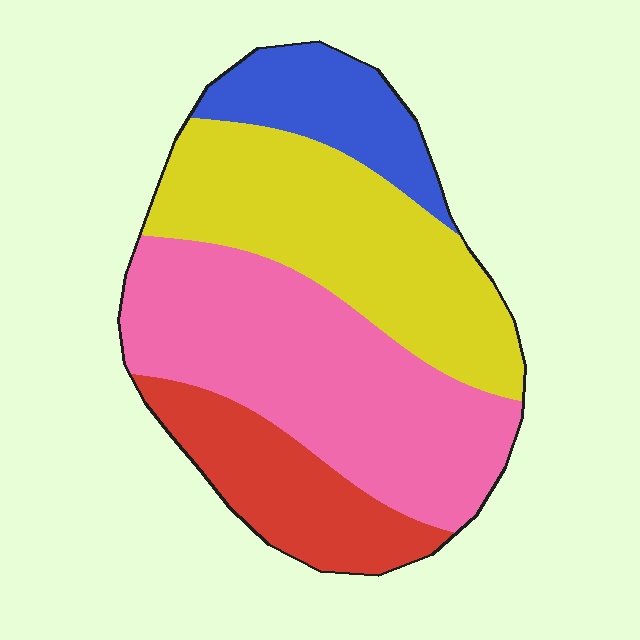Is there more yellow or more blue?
Yellow.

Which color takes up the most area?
Pink, at roughly 40%.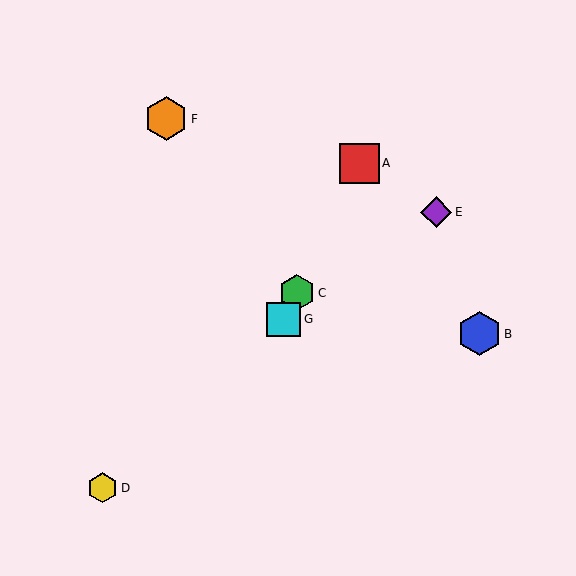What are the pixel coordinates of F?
Object F is at (166, 119).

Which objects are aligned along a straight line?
Objects A, C, G are aligned along a straight line.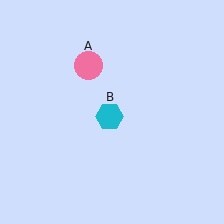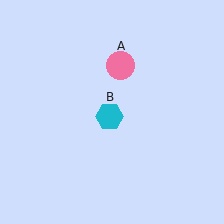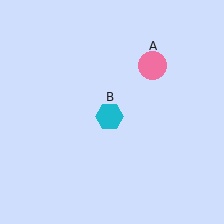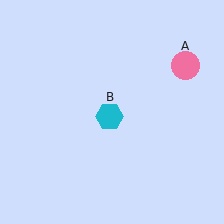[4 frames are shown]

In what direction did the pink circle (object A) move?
The pink circle (object A) moved right.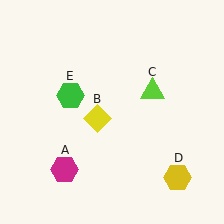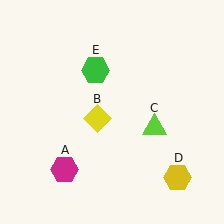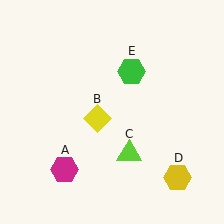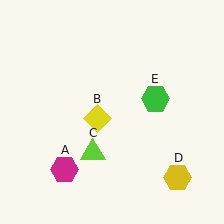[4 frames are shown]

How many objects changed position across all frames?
2 objects changed position: lime triangle (object C), green hexagon (object E).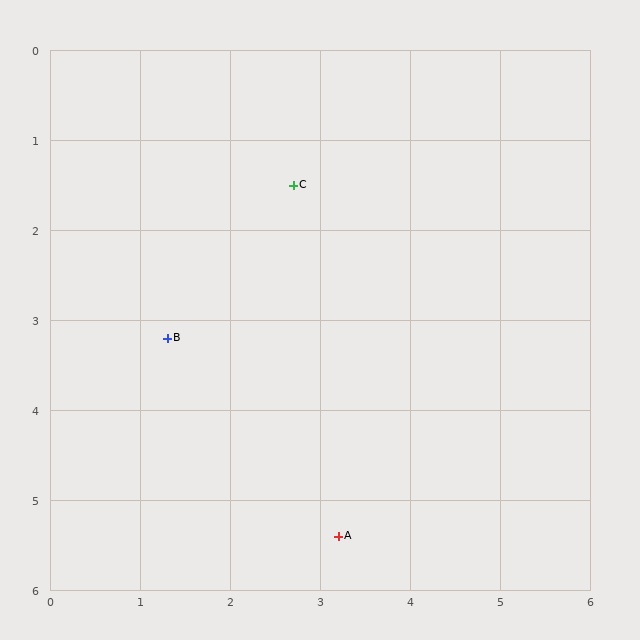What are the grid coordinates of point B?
Point B is at approximately (1.3, 3.2).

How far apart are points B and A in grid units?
Points B and A are about 2.9 grid units apart.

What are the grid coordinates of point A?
Point A is at approximately (3.2, 5.4).